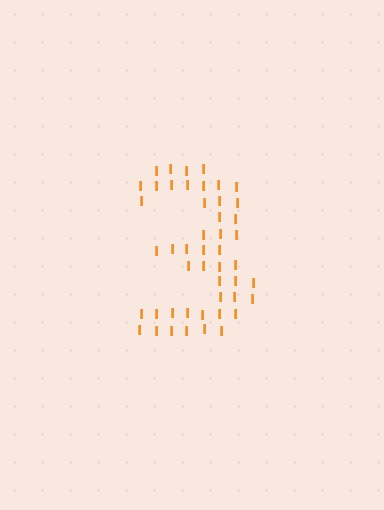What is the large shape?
The large shape is the digit 3.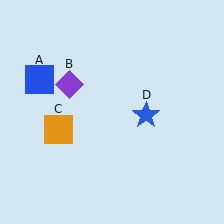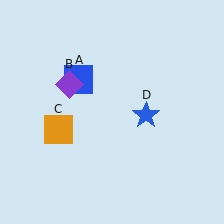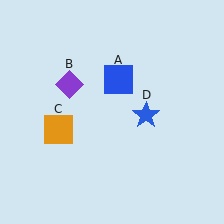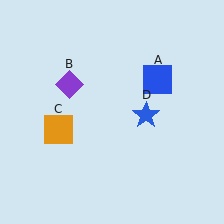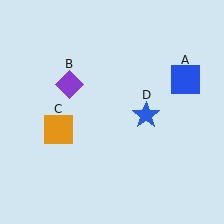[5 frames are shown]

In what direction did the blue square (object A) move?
The blue square (object A) moved right.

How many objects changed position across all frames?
1 object changed position: blue square (object A).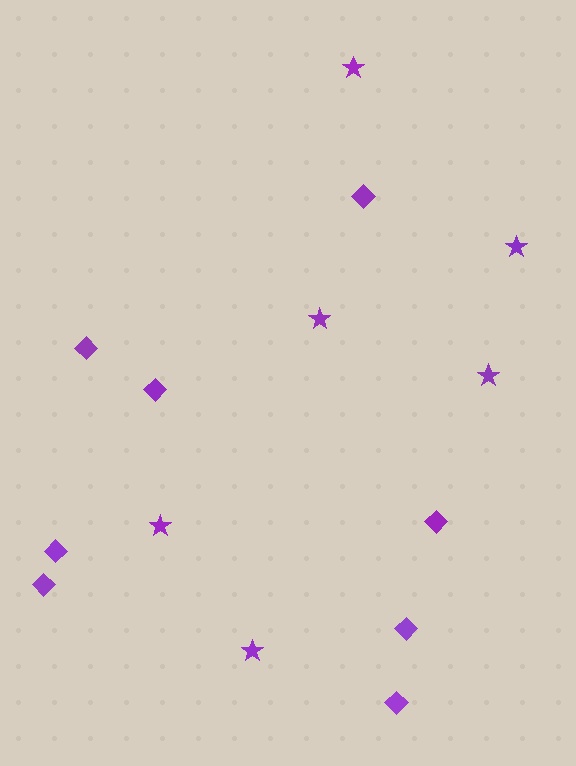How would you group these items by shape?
There are 2 groups: one group of diamonds (8) and one group of stars (6).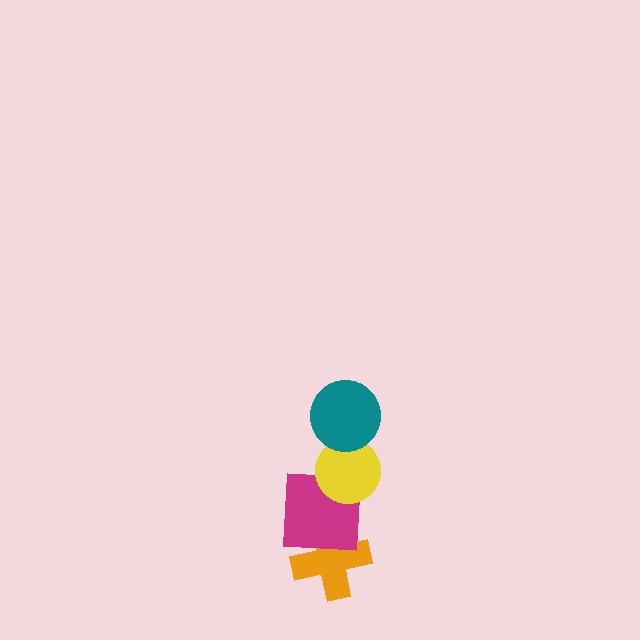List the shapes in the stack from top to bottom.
From top to bottom: the teal circle, the yellow circle, the magenta square, the orange cross.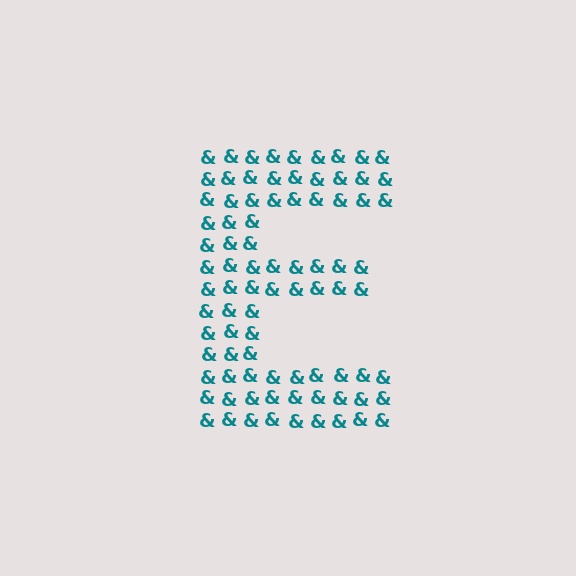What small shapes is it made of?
It is made of small ampersands.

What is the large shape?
The large shape is the letter E.